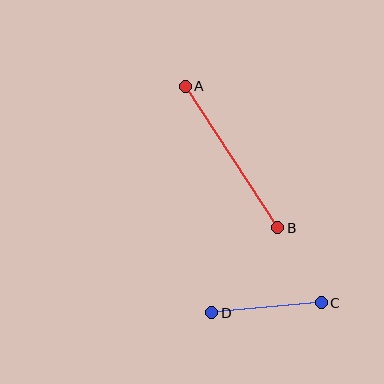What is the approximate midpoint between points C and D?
The midpoint is at approximately (266, 308) pixels.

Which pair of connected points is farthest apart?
Points A and B are farthest apart.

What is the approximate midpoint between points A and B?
The midpoint is at approximately (231, 157) pixels.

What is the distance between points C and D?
The distance is approximately 110 pixels.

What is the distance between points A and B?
The distance is approximately 169 pixels.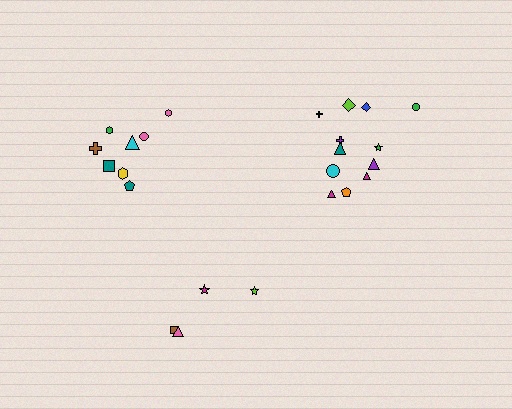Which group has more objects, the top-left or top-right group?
The top-right group.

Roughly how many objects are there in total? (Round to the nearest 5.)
Roughly 25 objects in total.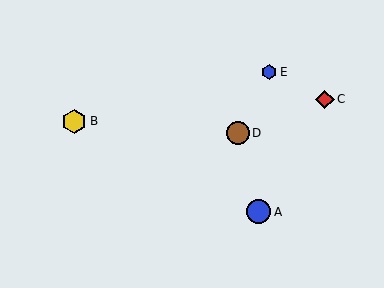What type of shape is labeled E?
Shape E is a blue hexagon.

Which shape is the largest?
The yellow hexagon (labeled B) is the largest.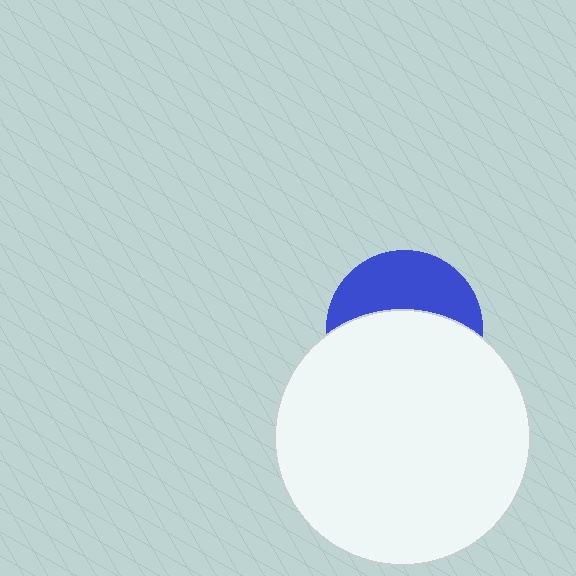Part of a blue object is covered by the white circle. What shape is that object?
It is a circle.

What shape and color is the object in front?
The object in front is a white circle.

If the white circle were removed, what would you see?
You would see the complete blue circle.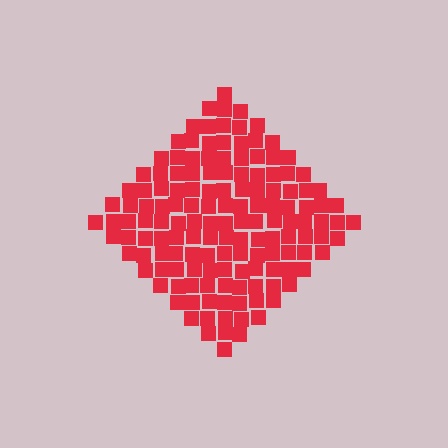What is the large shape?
The large shape is a diamond.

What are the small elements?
The small elements are squares.